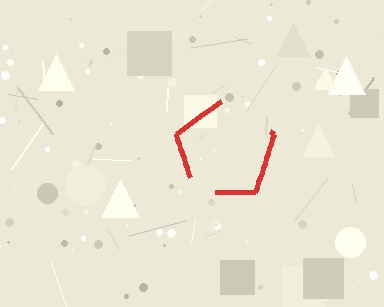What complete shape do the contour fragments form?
The contour fragments form a pentagon.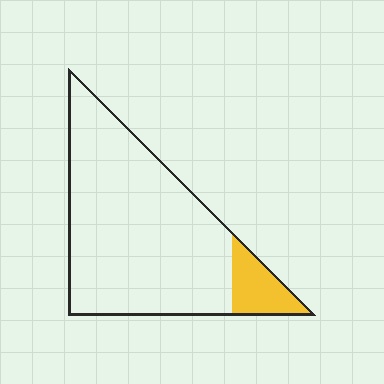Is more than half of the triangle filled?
No.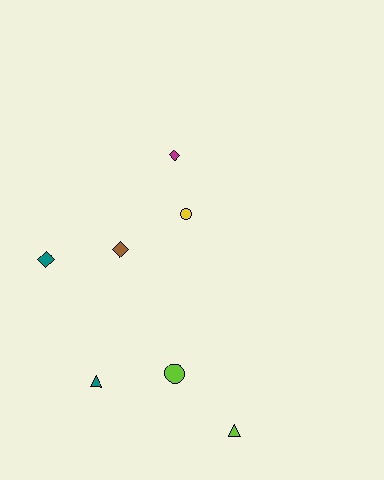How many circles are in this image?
There are 2 circles.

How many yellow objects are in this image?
There is 1 yellow object.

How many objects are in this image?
There are 7 objects.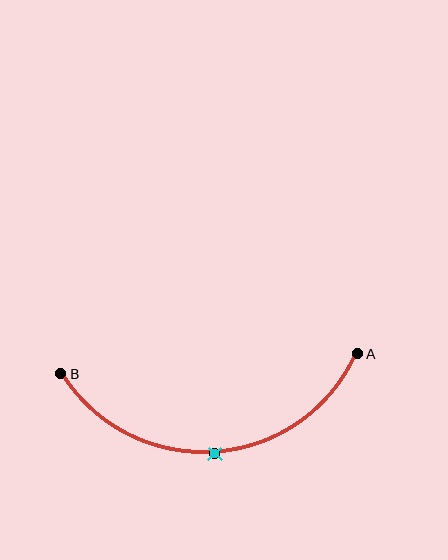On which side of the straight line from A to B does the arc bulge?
The arc bulges below the straight line connecting A and B.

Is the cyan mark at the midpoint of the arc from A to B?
Yes. The cyan mark lies on the arc at equal arc-length from both A and B — it is the arc midpoint.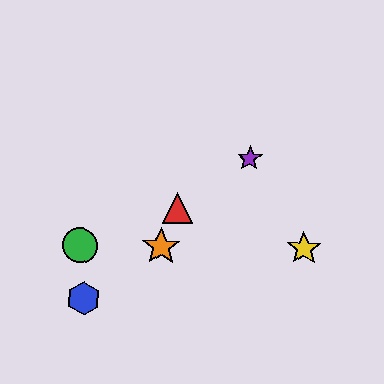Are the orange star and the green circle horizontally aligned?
Yes, both are at y≈247.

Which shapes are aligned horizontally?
The green circle, the yellow star, the orange star are aligned horizontally.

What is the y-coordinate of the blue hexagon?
The blue hexagon is at y≈299.